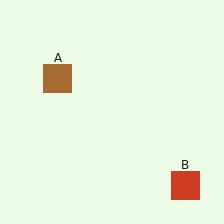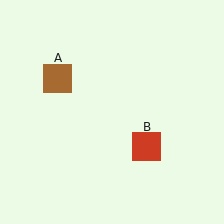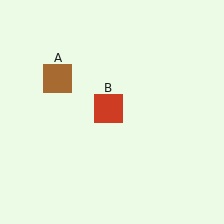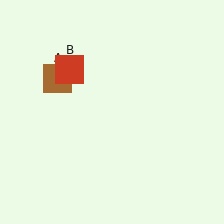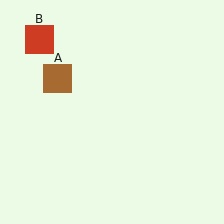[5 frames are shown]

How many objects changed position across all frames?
1 object changed position: red square (object B).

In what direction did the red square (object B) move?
The red square (object B) moved up and to the left.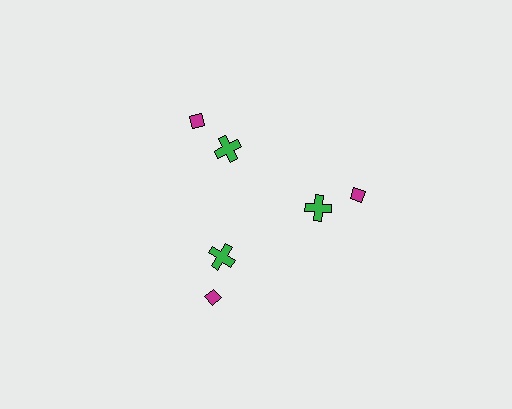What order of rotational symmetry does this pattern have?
This pattern has 3-fold rotational symmetry.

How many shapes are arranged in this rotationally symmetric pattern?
There are 6 shapes, arranged in 3 groups of 2.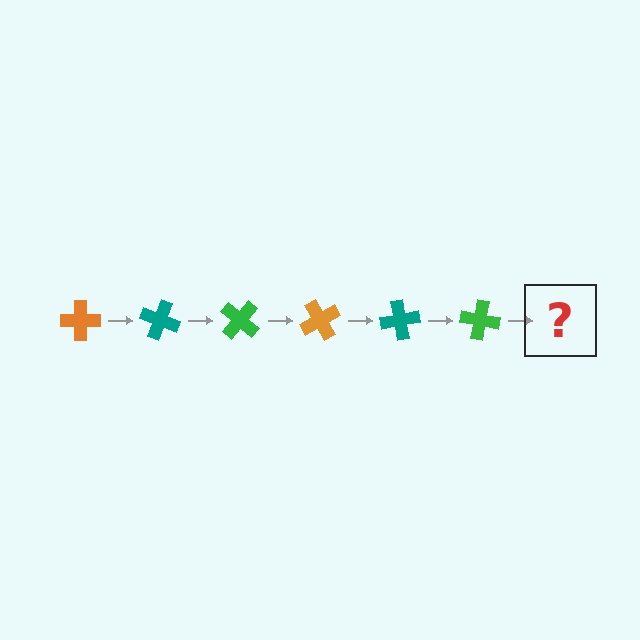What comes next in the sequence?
The next element should be an orange cross, rotated 120 degrees from the start.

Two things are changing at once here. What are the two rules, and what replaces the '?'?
The two rules are that it rotates 20 degrees each step and the color cycles through orange, teal, and green. The '?' should be an orange cross, rotated 120 degrees from the start.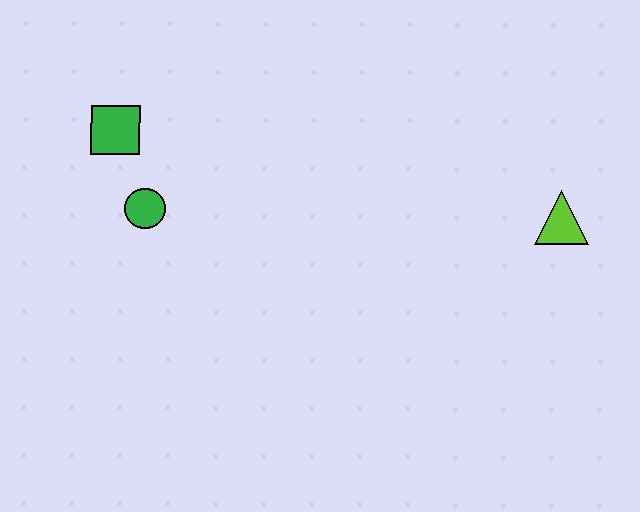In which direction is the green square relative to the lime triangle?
The green square is to the left of the lime triangle.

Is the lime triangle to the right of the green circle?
Yes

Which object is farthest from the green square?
The lime triangle is farthest from the green square.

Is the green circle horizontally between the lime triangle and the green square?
Yes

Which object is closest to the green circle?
The green square is closest to the green circle.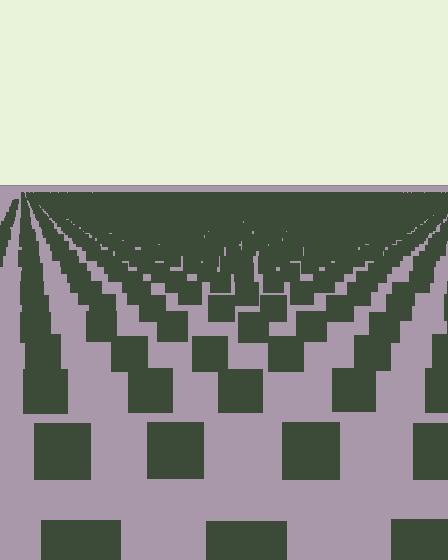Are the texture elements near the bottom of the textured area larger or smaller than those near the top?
Larger. Near the bottom, elements are closer to the viewer and appear at a bigger on-screen size.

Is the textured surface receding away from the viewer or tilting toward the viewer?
The surface is receding away from the viewer. Texture elements get smaller and denser toward the top.